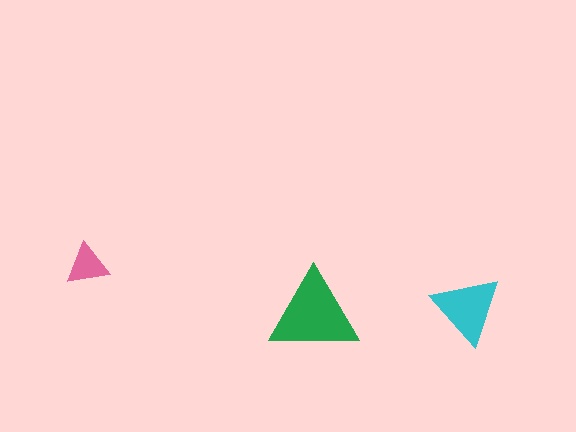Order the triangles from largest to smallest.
the green one, the cyan one, the pink one.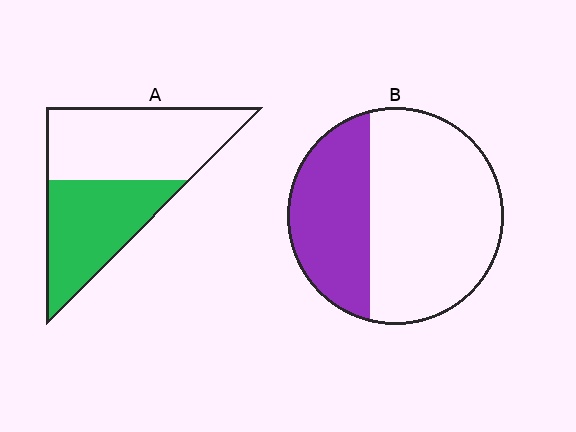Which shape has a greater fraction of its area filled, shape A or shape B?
Shape A.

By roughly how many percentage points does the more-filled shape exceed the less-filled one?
By roughly 10 percentage points (A over B).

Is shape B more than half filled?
No.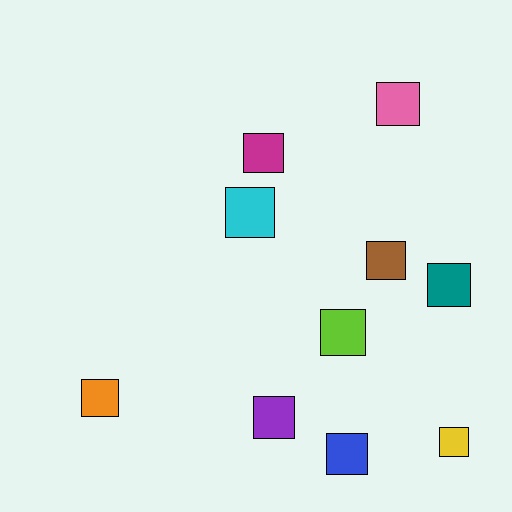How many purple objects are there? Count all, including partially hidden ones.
There is 1 purple object.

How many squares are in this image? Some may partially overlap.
There are 10 squares.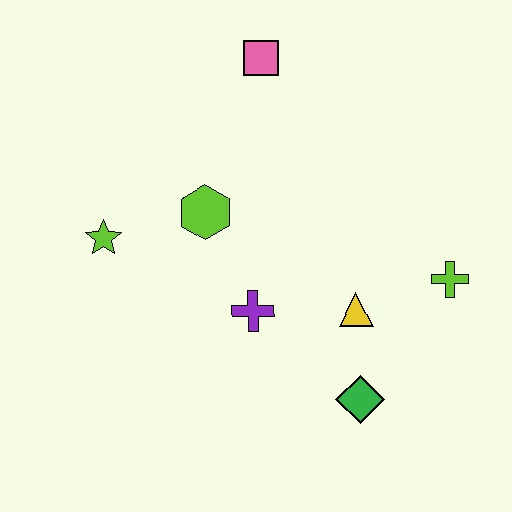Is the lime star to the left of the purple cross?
Yes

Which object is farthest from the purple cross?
The pink square is farthest from the purple cross.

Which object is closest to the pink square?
The lime hexagon is closest to the pink square.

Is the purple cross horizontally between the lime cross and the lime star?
Yes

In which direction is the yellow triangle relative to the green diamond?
The yellow triangle is above the green diamond.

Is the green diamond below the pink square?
Yes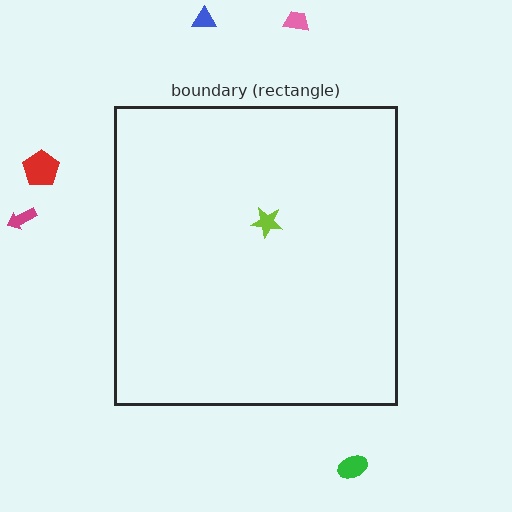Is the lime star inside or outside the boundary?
Inside.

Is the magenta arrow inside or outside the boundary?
Outside.